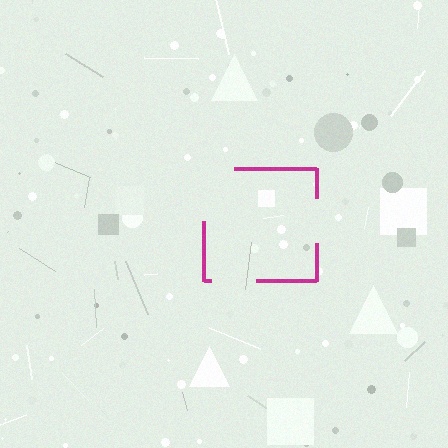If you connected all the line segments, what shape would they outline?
They would outline a square.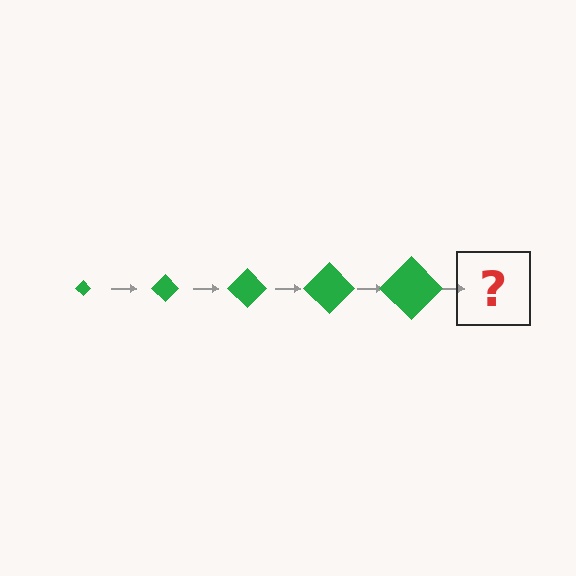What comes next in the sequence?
The next element should be a green diamond, larger than the previous one.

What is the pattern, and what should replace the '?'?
The pattern is that the diamond gets progressively larger each step. The '?' should be a green diamond, larger than the previous one.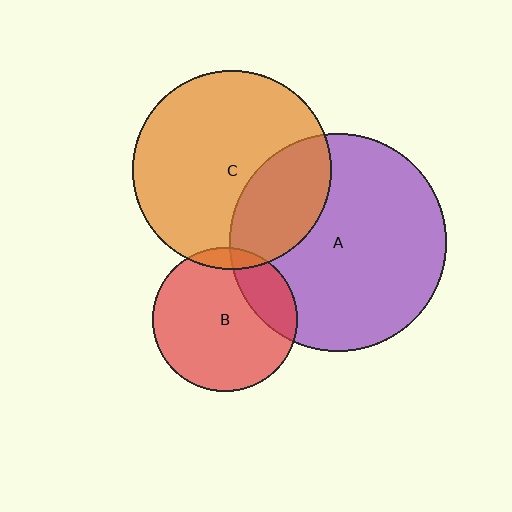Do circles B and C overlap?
Yes.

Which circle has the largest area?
Circle A (purple).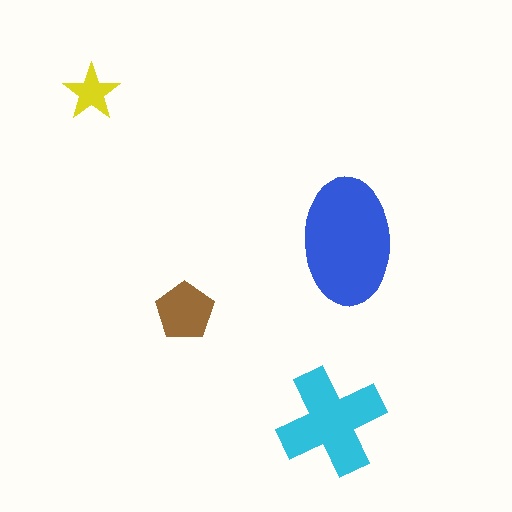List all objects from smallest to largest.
The yellow star, the brown pentagon, the cyan cross, the blue ellipse.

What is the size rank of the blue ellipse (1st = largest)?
1st.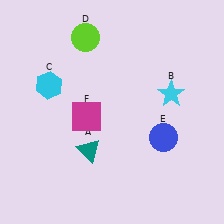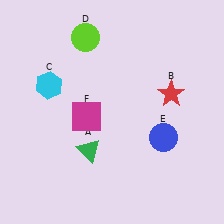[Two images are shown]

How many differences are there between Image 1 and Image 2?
There are 2 differences between the two images.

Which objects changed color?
A changed from teal to green. B changed from cyan to red.